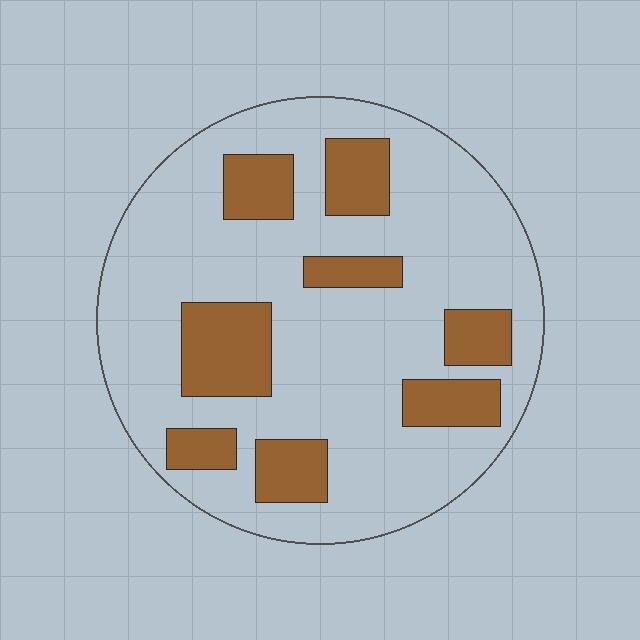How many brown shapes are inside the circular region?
8.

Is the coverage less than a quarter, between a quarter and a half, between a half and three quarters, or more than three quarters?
Less than a quarter.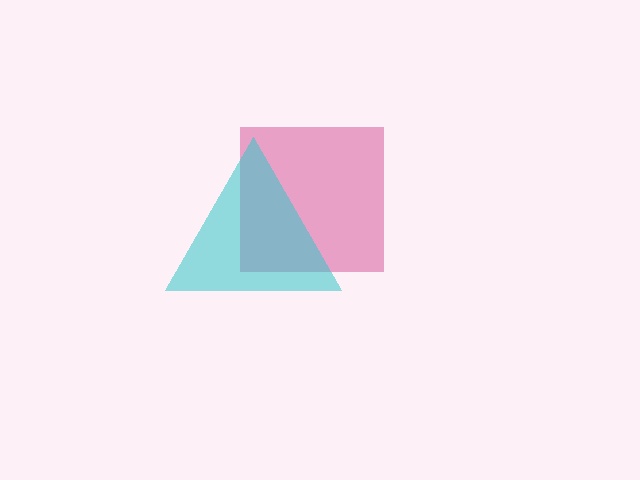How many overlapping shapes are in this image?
There are 2 overlapping shapes in the image.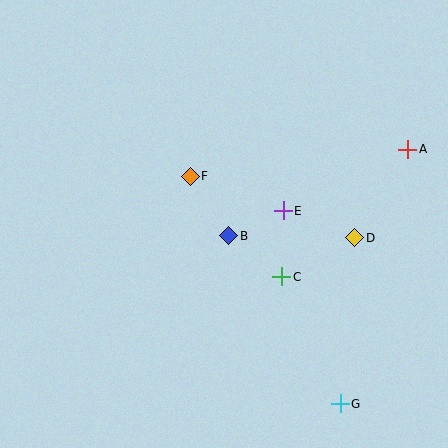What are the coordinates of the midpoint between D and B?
The midpoint between D and B is at (292, 237).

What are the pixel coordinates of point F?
Point F is at (190, 176).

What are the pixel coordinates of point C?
Point C is at (282, 277).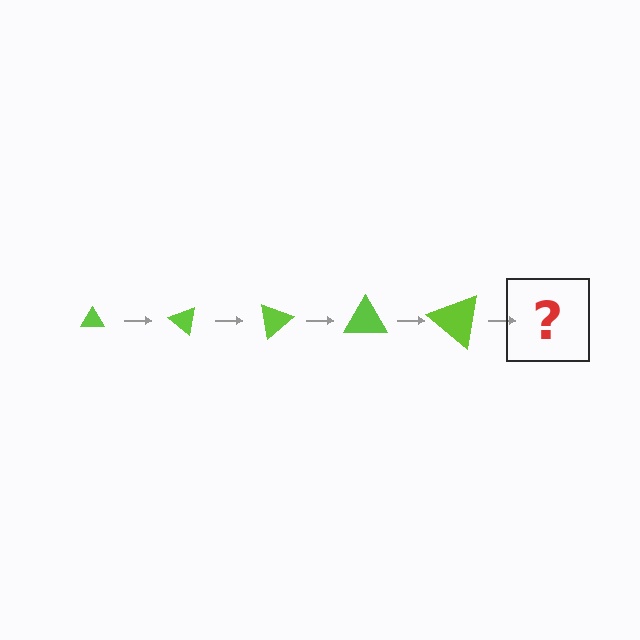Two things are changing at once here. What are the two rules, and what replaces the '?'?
The two rules are that the triangle grows larger each step and it rotates 40 degrees each step. The '?' should be a triangle, larger than the previous one and rotated 200 degrees from the start.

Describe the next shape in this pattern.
It should be a triangle, larger than the previous one and rotated 200 degrees from the start.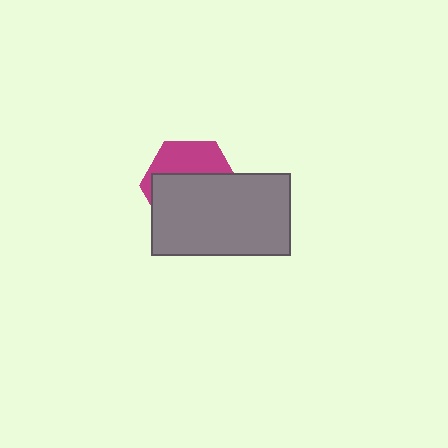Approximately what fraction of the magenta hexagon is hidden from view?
Roughly 63% of the magenta hexagon is hidden behind the gray rectangle.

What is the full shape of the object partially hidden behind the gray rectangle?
The partially hidden object is a magenta hexagon.